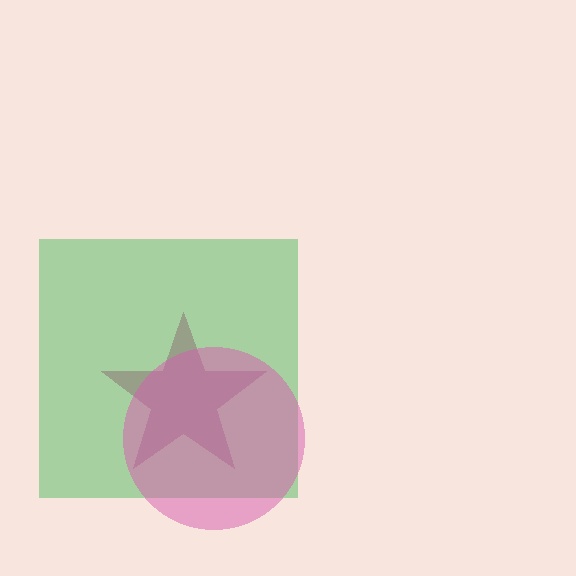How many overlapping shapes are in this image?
There are 3 overlapping shapes in the image.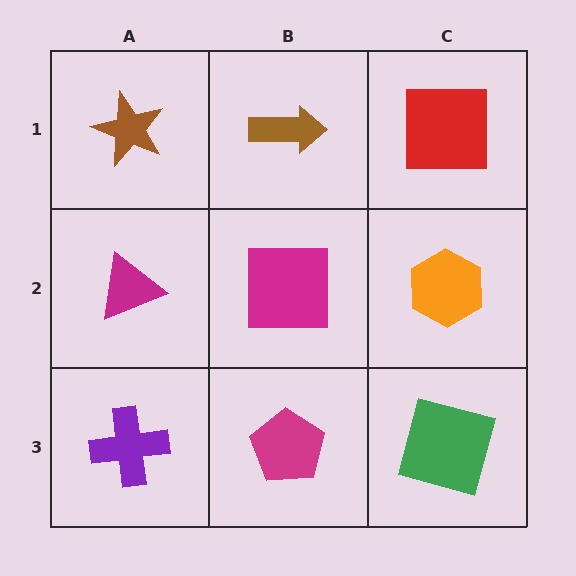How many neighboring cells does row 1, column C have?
2.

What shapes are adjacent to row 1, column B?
A magenta square (row 2, column B), a brown star (row 1, column A), a red square (row 1, column C).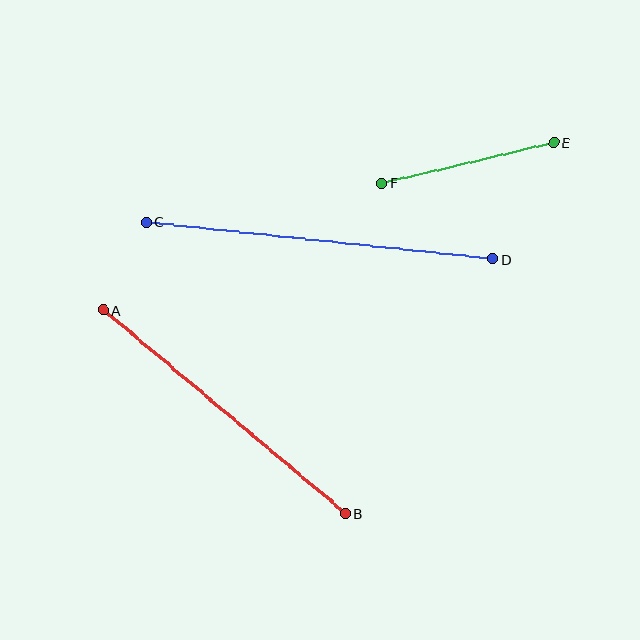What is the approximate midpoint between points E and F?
The midpoint is at approximately (468, 163) pixels.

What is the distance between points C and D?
The distance is approximately 348 pixels.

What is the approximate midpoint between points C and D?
The midpoint is at approximately (319, 241) pixels.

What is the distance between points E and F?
The distance is approximately 176 pixels.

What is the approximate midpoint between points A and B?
The midpoint is at approximately (224, 412) pixels.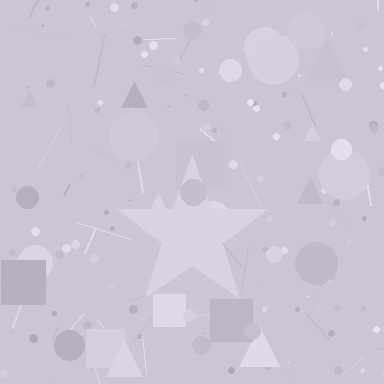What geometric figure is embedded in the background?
A star is embedded in the background.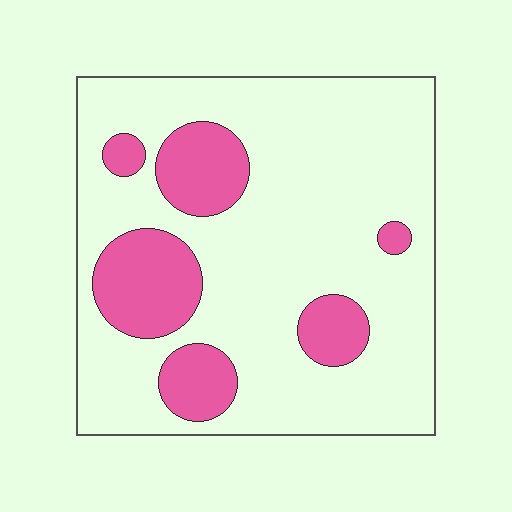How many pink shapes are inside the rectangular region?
6.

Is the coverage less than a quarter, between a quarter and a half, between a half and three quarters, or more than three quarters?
Less than a quarter.